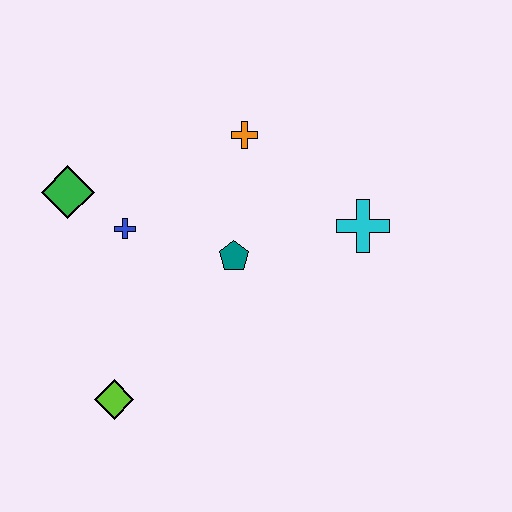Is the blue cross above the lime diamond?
Yes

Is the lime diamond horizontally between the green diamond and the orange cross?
Yes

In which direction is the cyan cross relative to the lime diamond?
The cyan cross is to the right of the lime diamond.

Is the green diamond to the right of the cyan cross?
No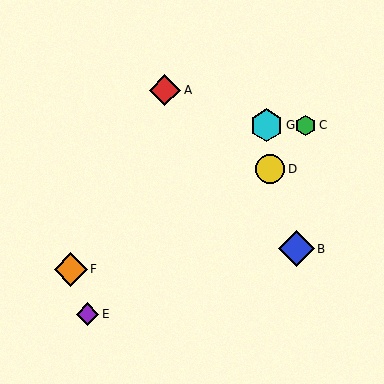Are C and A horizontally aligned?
No, C is at y≈125 and A is at y≈90.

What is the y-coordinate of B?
Object B is at y≈249.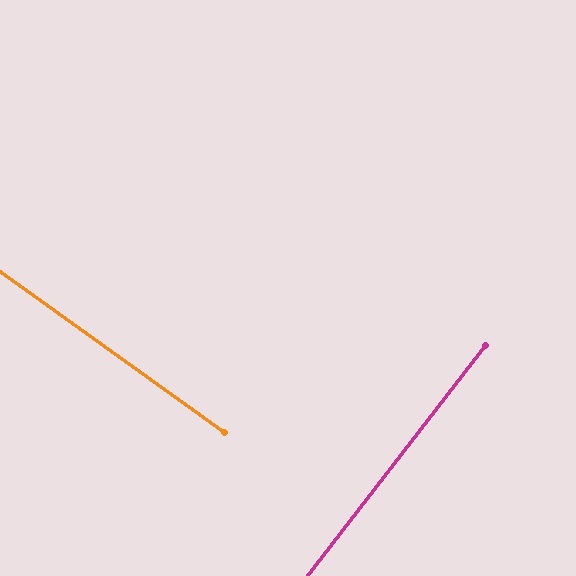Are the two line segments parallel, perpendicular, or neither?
Perpendicular — they meet at approximately 88°.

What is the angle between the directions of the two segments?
Approximately 88 degrees.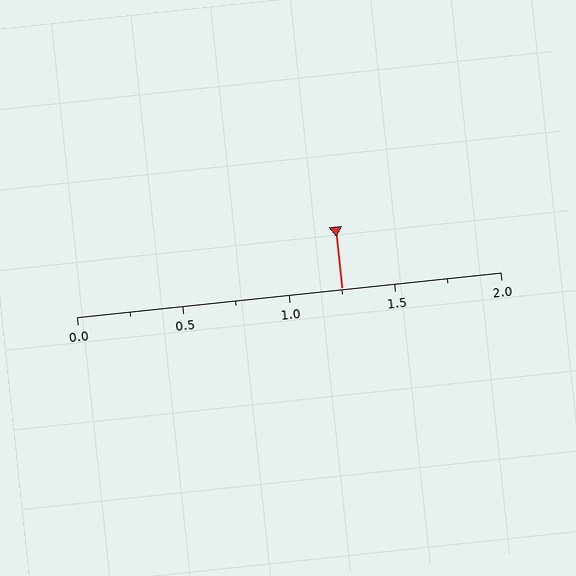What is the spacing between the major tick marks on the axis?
The major ticks are spaced 0.5 apart.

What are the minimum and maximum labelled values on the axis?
The axis runs from 0.0 to 2.0.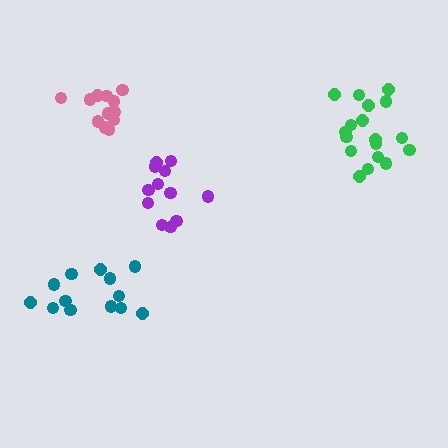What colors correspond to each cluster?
The clusters are colored: green, purple, teal, pink.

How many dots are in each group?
Group 1: 18 dots, Group 2: 12 dots, Group 3: 13 dots, Group 4: 12 dots (55 total).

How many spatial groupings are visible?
There are 4 spatial groupings.